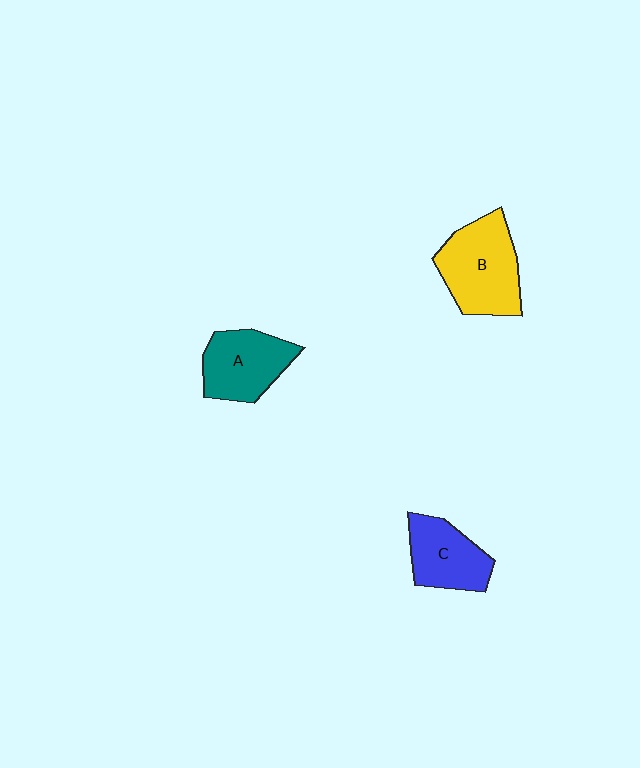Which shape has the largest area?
Shape B (yellow).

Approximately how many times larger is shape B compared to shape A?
Approximately 1.2 times.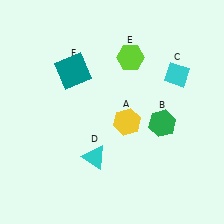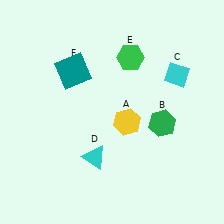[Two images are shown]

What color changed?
The hexagon (E) changed from lime in Image 1 to green in Image 2.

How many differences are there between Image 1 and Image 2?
There is 1 difference between the two images.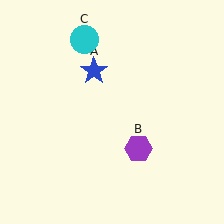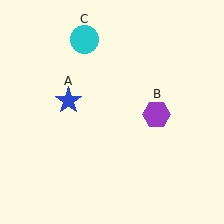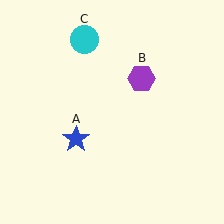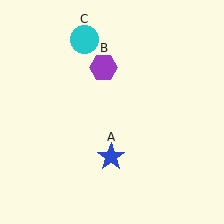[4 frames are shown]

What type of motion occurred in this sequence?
The blue star (object A), purple hexagon (object B) rotated counterclockwise around the center of the scene.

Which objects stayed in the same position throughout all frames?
Cyan circle (object C) remained stationary.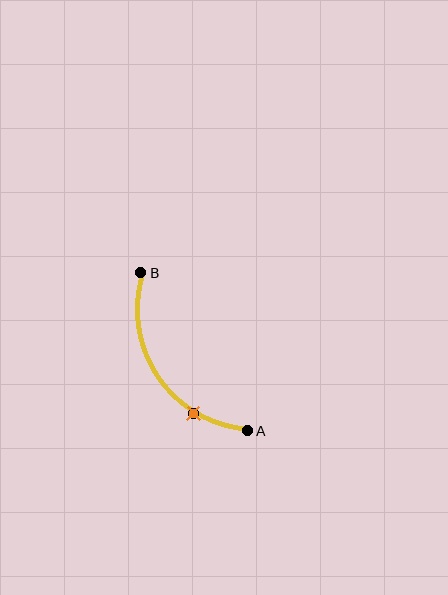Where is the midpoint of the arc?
The arc midpoint is the point on the curve farthest from the straight line joining A and B. It sits below and to the left of that line.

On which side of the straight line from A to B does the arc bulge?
The arc bulges below and to the left of the straight line connecting A and B.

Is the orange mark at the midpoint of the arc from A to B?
No. The orange mark lies on the arc but is closer to endpoint A. The arc midpoint would be at the point on the curve equidistant along the arc from both A and B.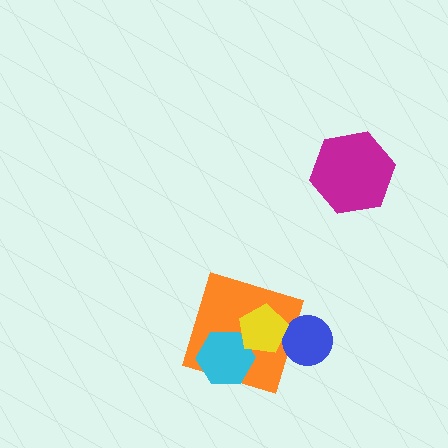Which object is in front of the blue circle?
The yellow pentagon is in front of the blue circle.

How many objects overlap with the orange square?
3 objects overlap with the orange square.